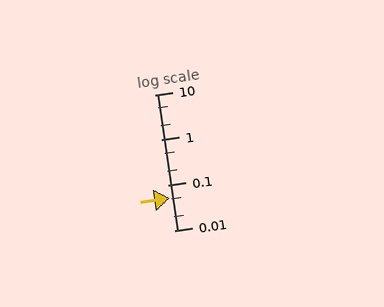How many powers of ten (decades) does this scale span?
The scale spans 3 decades, from 0.01 to 10.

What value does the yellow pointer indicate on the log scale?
The pointer indicates approximately 0.052.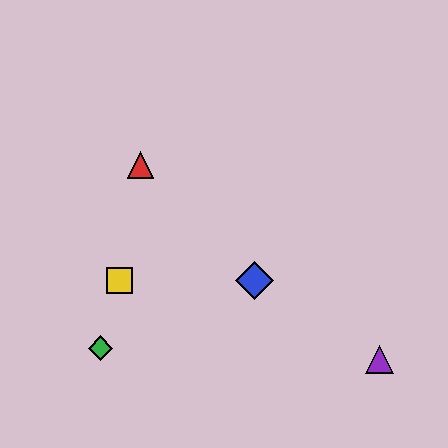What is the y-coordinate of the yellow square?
The yellow square is at y≈281.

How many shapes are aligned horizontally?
2 shapes (the blue diamond, the yellow square) are aligned horizontally.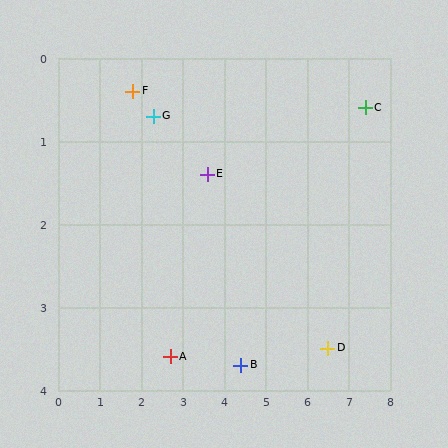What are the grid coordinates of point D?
Point D is at approximately (6.5, 3.5).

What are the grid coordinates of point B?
Point B is at approximately (4.4, 3.7).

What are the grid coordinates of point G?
Point G is at approximately (2.3, 0.7).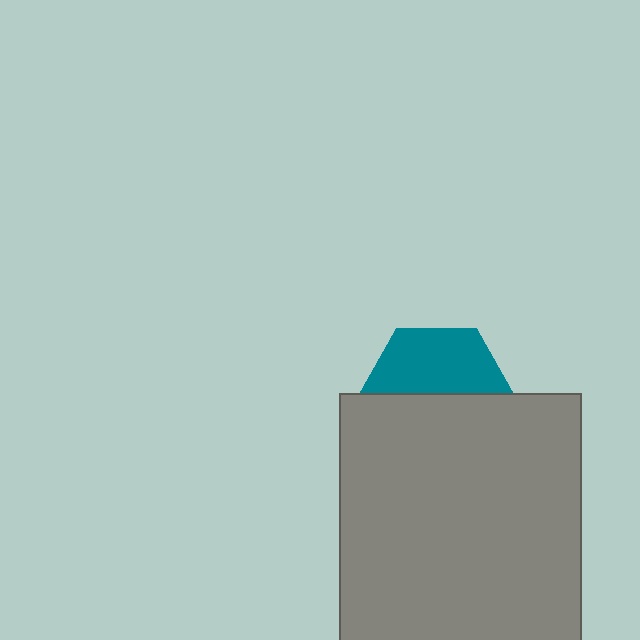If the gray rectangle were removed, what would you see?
You would see the complete teal hexagon.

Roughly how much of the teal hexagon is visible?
About half of it is visible (roughly 47%).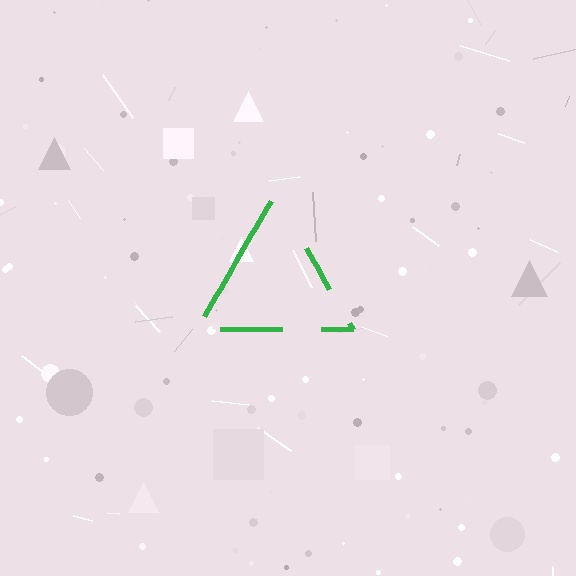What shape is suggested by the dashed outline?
The dashed outline suggests a triangle.